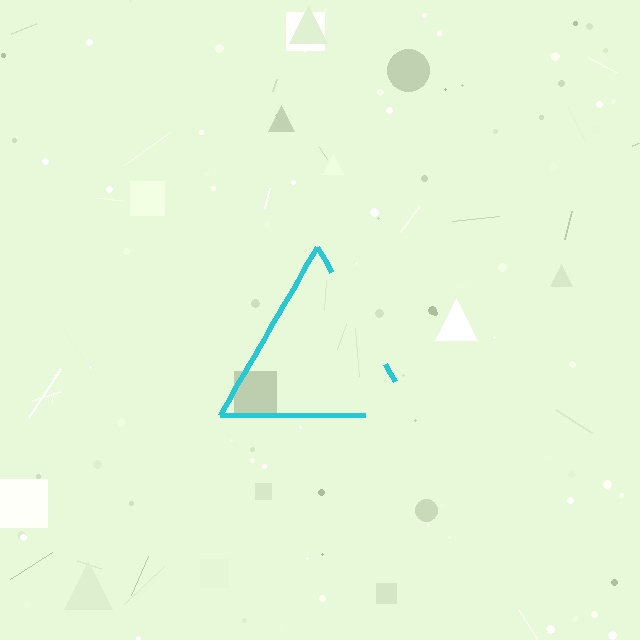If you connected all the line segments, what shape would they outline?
They would outline a triangle.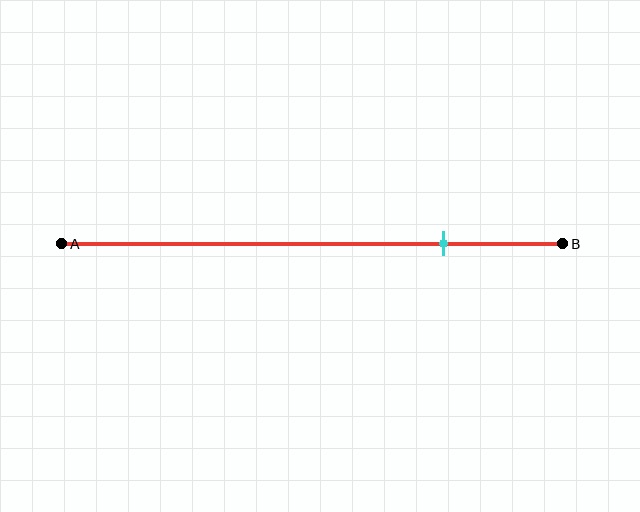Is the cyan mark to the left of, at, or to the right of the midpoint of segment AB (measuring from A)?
The cyan mark is to the right of the midpoint of segment AB.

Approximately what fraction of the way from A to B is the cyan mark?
The cyan mark is approximately 75% of the way from A to B.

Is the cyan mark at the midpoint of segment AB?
No, the mark is at about 75% from A, not at the 50% midpoint.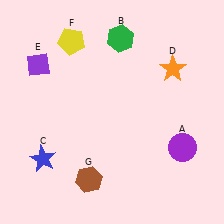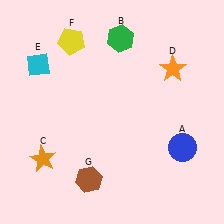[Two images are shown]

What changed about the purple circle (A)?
In Image 1, A is purple. In Image 2, it changed to blue.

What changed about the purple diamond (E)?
In Image 1, E is purple. In Image 2, it changed to cyan.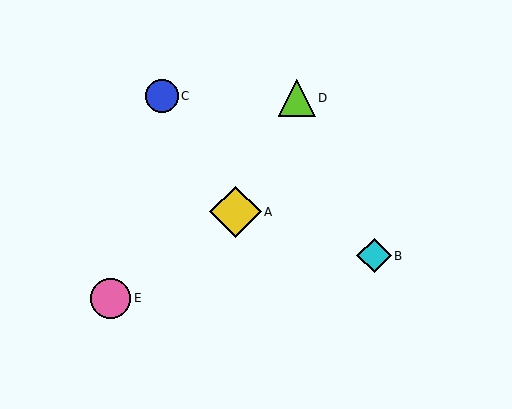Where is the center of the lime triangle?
The center of the lime triangle is at (297, 98).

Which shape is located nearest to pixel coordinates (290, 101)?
The lime triangle (labeled D) at (297, 98) is nearest to that location.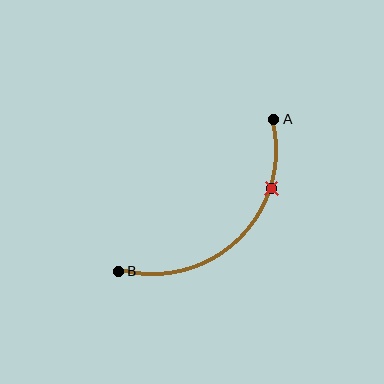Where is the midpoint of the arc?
The arc midpoint is the point on the curve farthest from the straight line joining A and B. It sits below and to the right of that line.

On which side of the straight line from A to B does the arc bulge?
The arc bulges below and to the right of the straight line connecting A and B.